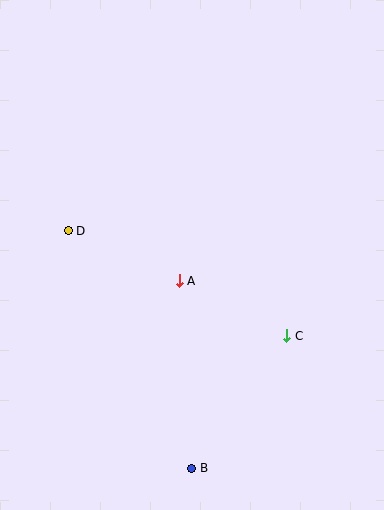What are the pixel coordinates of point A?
Point A is at (179, 281).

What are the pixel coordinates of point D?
Point D is at (68, 231).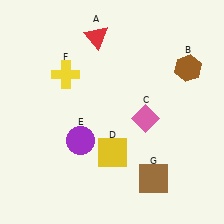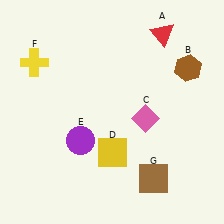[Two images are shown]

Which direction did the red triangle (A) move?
The red triangle (A) moved right.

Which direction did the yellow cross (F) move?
The yellow cross (F) moved left.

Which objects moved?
The objects that moved are: the red triangle (A), the yellow cross (F).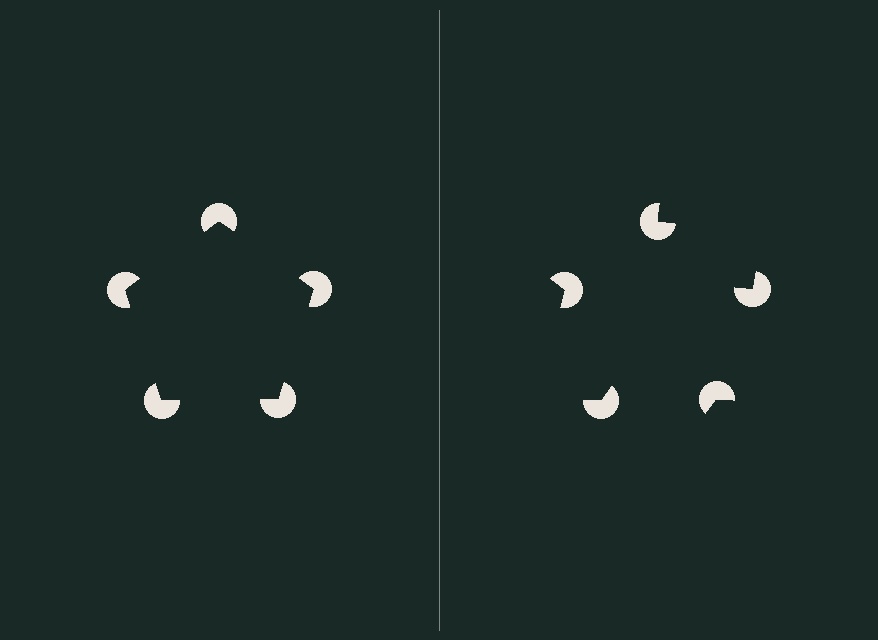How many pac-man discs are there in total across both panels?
10 — 5 on each side.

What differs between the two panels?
The pac-man discs are positioned identically on both sides; only the wedge orientations differ. On the left they align to a pentagon; on the right they are misaligned.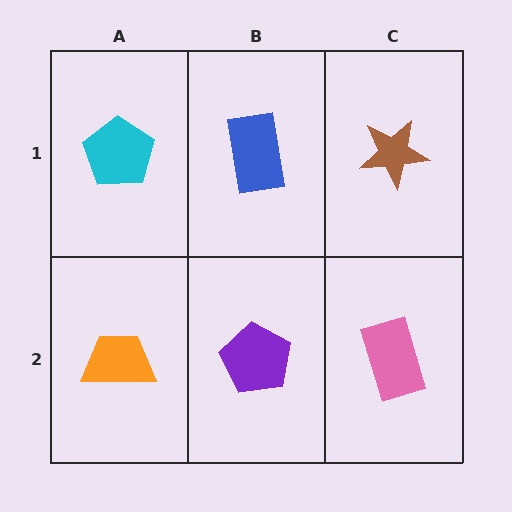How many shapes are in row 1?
3 shapes.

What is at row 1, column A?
A cyan pentagon.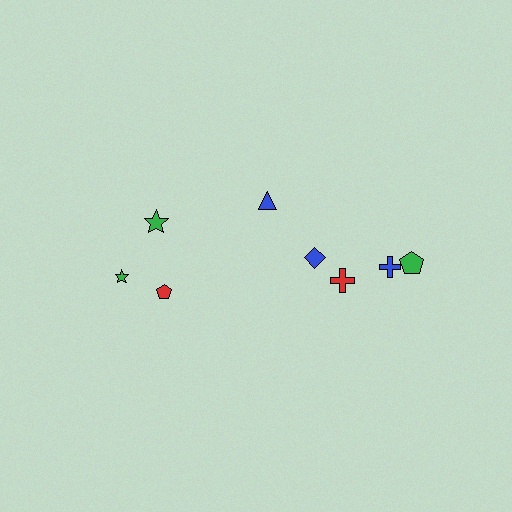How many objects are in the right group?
There are 5 objects.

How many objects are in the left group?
There are 3 objects.